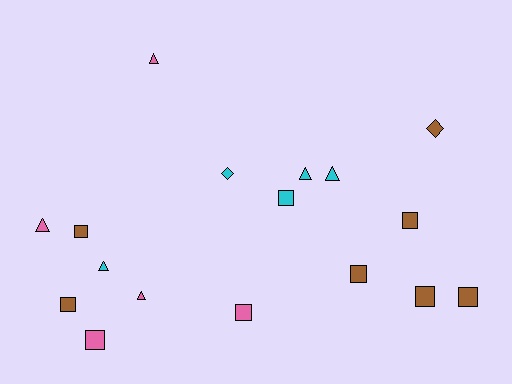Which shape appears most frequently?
Square, with 9 objects.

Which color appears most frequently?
Brown, with 7 objects.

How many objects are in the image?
There are 17 objects.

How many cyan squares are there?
There is 1 cyan square.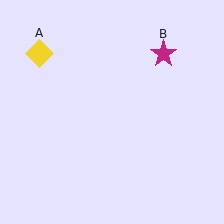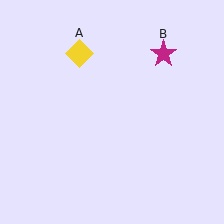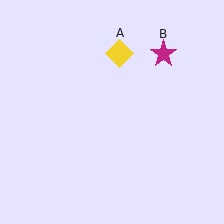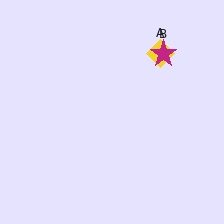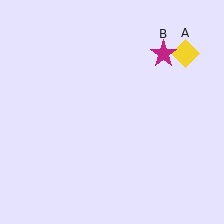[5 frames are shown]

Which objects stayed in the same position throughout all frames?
Magenta star (object B) remained stationary.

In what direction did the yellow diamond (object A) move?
The yellow diamond (object A) moved right.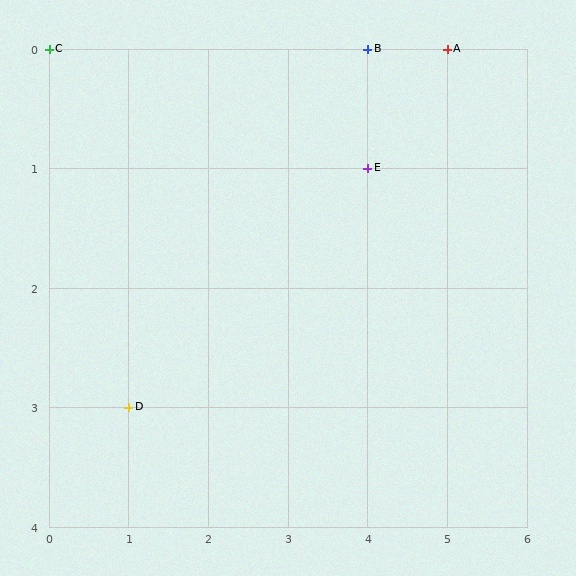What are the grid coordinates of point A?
Point A is at grid coordinates (5, 0).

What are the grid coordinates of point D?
Point D is at grid coordinates (1, 3).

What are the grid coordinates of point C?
Point C is at grid coordinates (0, 0).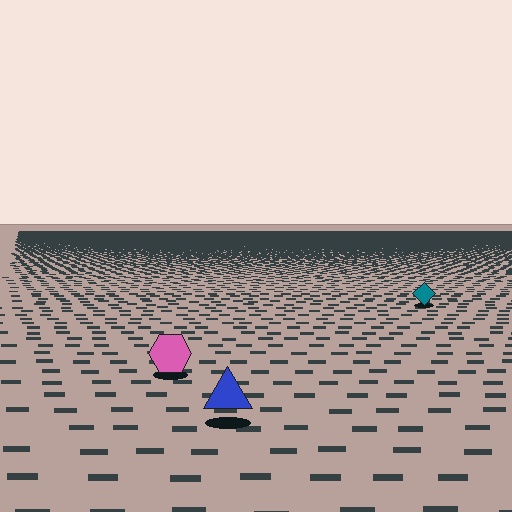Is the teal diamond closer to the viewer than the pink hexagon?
No. The pink hexagon is closer — you can tell from the texture gradient: the ground texture is coarser near it.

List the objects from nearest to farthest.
From nearest to farthest: the blue triangle, the pink hexagon, the teal diamond.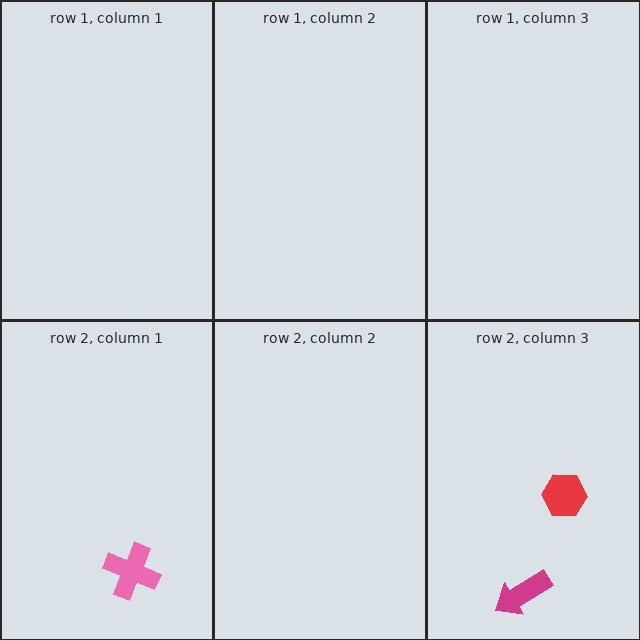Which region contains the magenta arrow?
The row 2, column 3 region.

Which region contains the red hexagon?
The row 2, column 3 region.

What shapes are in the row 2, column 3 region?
The magenta arrow, the red hexagon.